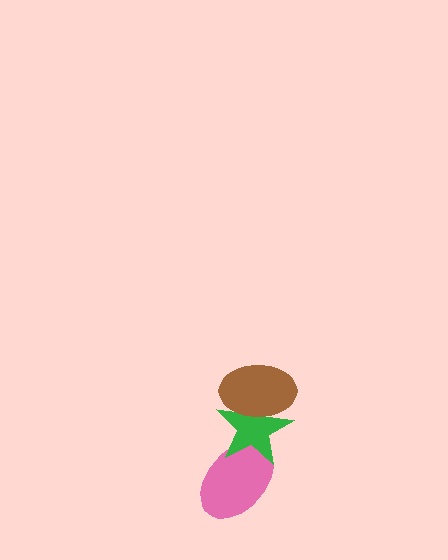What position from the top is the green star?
The green star is 2nd from the top.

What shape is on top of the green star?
The brown ellipse is on top of the green star.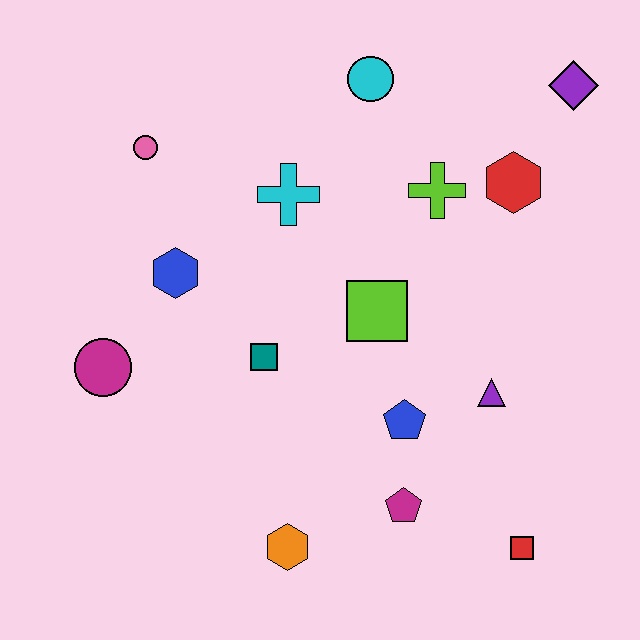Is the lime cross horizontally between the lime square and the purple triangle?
Yes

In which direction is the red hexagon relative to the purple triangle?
The red hexagon is above the purple triangle.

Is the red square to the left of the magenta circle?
No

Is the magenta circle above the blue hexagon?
No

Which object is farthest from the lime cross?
The orange hexagon is farthest from the lime cross.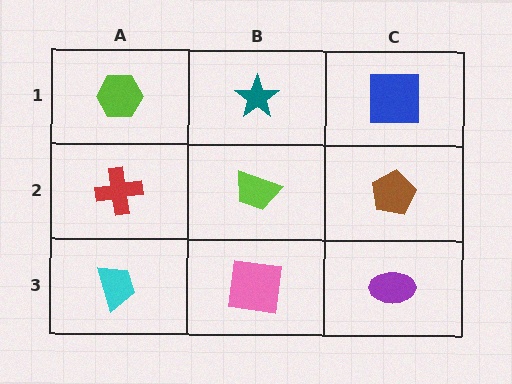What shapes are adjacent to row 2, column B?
A teal star (row 1, column B), a pink square (row 3, column B), a red cross (row 2, column A), a brown pentagon (row 2, column C).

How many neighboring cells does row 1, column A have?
2.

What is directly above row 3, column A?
A red cross.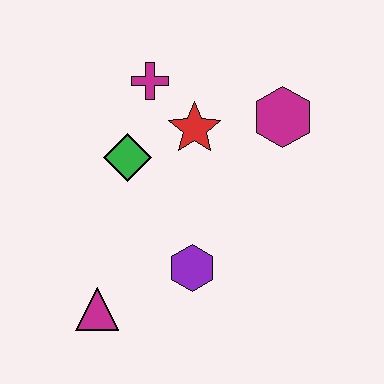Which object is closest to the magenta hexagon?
The red star is closest to the magenta hexagon.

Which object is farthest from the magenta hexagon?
The magenta triangle is farthest from the magenta hexagon.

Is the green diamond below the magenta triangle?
No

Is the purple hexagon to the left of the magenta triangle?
No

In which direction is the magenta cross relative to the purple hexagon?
The magenta cross is above the purple hexagon.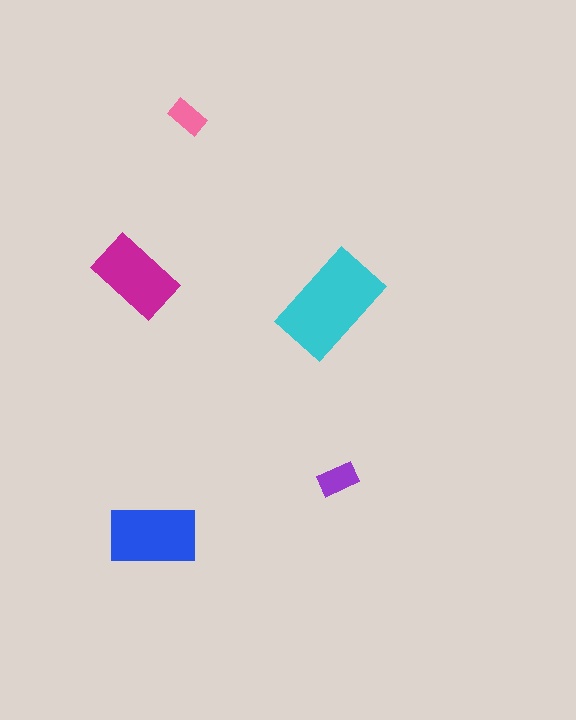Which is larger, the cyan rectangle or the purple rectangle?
The cyan one.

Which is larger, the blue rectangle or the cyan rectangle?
The cyan one.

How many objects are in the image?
There are 5 objects in the image.